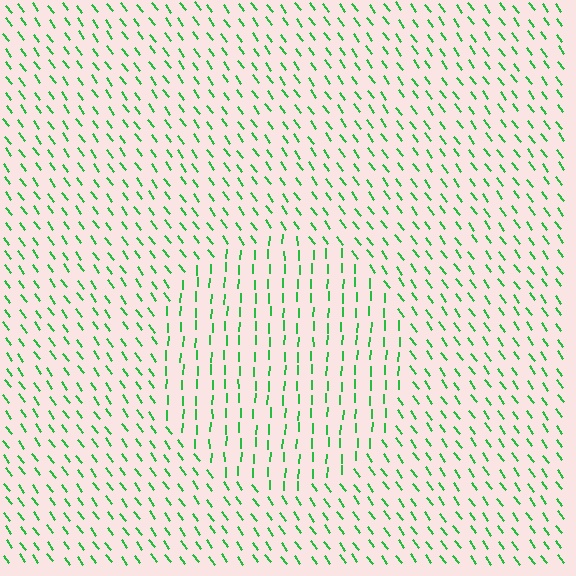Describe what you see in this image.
The image is filled with small green line segments. A circle region in the image has lines oriented differently from the surrounding lines, creating a visible texture boundary.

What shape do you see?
I see a circle.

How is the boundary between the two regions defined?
The boundary is defined purely by a change in line orientation (approximately 38 degrees difference). All lines are the same color and thickness.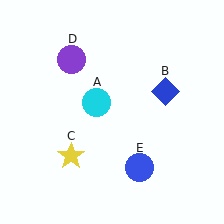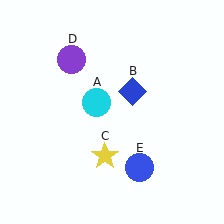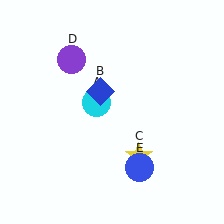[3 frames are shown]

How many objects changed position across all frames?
2 objects changed position: blue diamond (object B), yellow star (object C).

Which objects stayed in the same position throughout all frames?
Cyan circle (object A) and purple circle (object D) and blue circle (object E) remained stationary.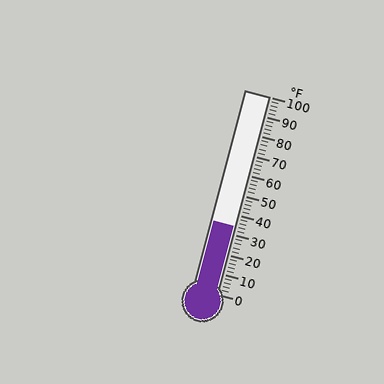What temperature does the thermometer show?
The thermometer shows approximately 34°F.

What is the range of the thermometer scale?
The thermometer scale ranges from 0°F to 100°F.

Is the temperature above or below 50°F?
The temperature is below 50°F.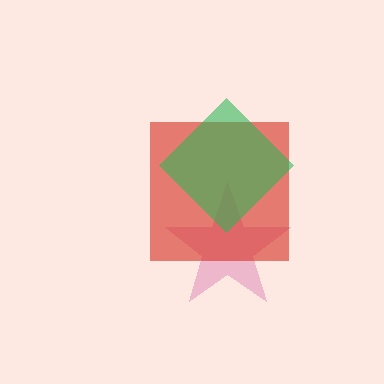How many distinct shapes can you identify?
There are 3 distinct shapes: a pink star, a red square, a green diamond.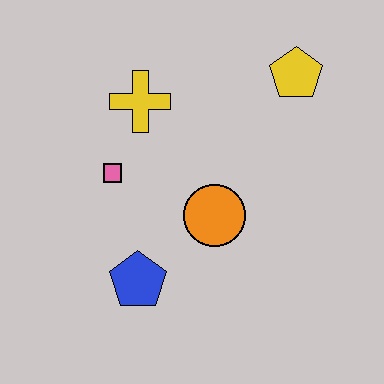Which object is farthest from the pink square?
The yellow pentagon is farthest from the pink square.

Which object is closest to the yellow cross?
The pink square is closest to the yellow cross.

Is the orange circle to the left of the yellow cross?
No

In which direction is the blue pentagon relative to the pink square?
The blue pentagon is below the pink square.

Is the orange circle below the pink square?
Yes